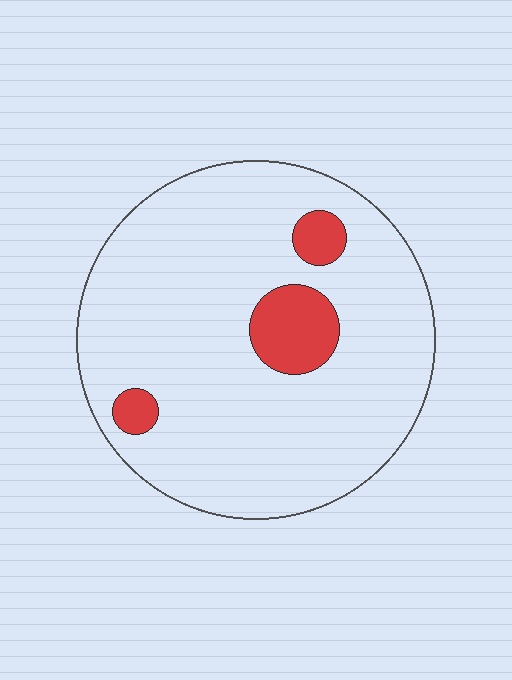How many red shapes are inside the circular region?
3.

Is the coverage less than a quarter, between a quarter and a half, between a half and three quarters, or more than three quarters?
Less than a quarter.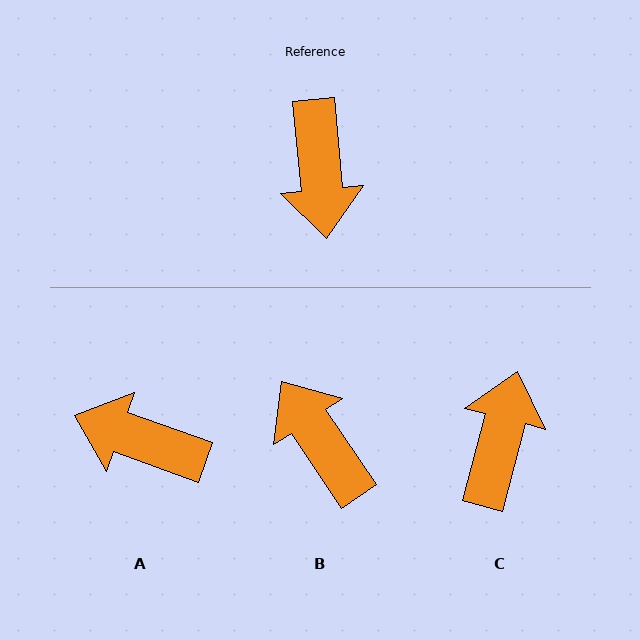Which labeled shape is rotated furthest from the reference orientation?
C, about 160 degrees away.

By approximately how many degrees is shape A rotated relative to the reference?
Approximately 115 degrees clockwise.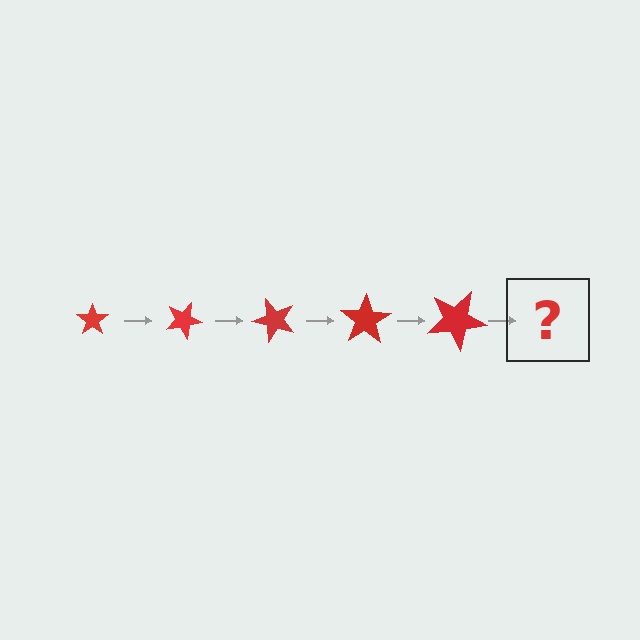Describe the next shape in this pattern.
It should be a star, larger than the previous one and rotated 125 degrees from the start.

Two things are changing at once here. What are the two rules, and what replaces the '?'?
The two rules are that the star grows larger each step and it rotates 25 degrees each step. The '?' should be a star, larger than the previous one and rotated 125 degrees from the start.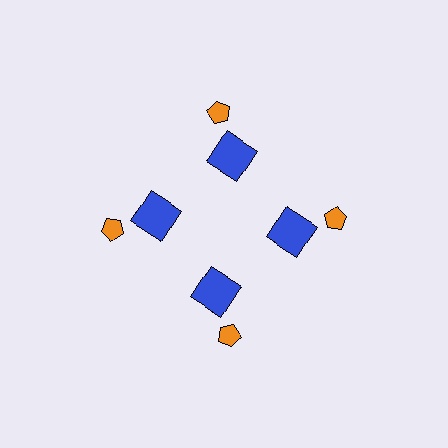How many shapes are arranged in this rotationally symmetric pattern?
There are 8 shapes, arranged in 4 groups of 2.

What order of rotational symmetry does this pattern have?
This pattern has 4-fold rotational symmetry.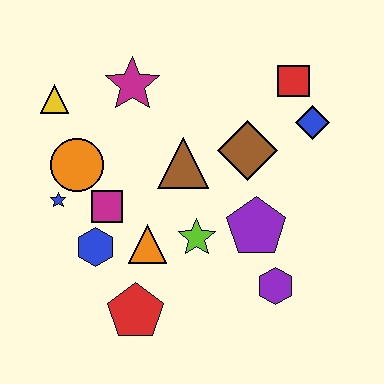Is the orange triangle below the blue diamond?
Yes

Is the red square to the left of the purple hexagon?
No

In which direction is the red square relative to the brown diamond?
The red square is above the brown diamond.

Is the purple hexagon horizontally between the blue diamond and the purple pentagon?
Yes